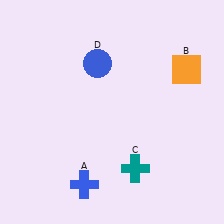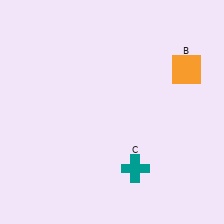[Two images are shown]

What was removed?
The blue circle (D), the blue cross (A) were removed in Image 2.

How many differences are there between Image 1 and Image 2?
There are 2 differences between the two images.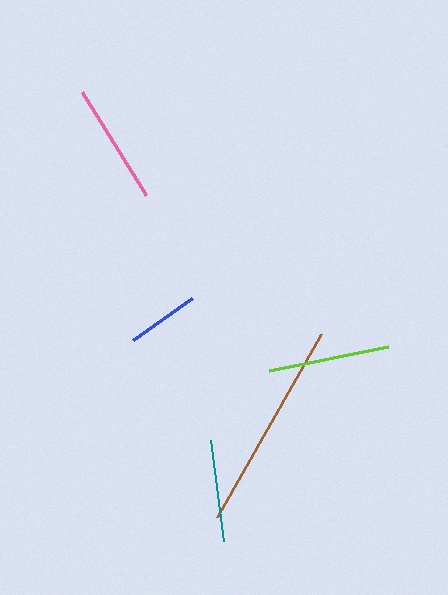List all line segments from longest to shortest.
From longest to shortest: brown, lime, pink, teal, blue.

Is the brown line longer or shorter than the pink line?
The brown line is longer than the pink line.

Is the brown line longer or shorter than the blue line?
The brown line is longer than the blue line.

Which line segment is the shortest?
The blue line is the shortest at approximately 72 pixels.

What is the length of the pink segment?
The pink segment is approximately 120 pixels long.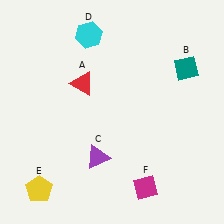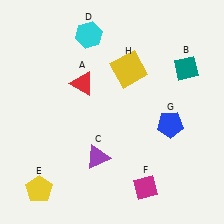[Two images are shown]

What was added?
A blue pentagon (G), a yellow square (H) were added in Image 2.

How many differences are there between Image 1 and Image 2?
There are 2 differences between the two images.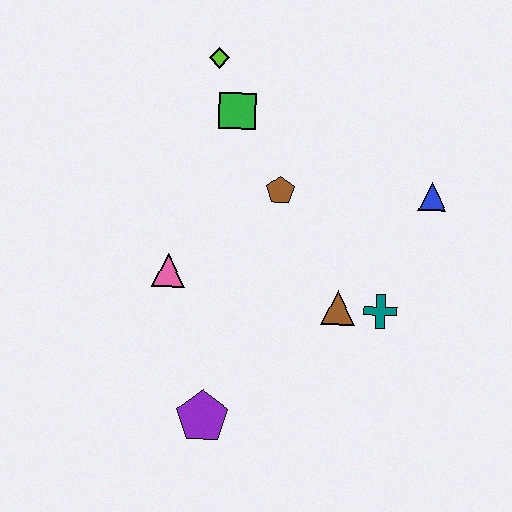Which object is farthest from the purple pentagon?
The lime diamond is farthest from the purple pentagon.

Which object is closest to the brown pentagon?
The green square is closest to the brown pentagon.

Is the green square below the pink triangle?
No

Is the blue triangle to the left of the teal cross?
No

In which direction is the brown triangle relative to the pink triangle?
The brown triangle is to the right of the pink triangle.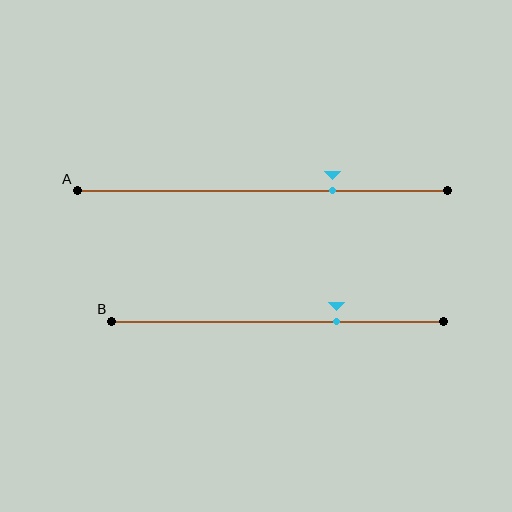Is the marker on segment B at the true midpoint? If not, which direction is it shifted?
No, the marker on segment B is shifted to the right by about 18% of the segment length.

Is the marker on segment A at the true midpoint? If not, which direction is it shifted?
No, the marker on segment A is shifted to the right by about 19% of the segment length.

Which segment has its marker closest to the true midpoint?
Segment B has its marker closest to the true midpoint.